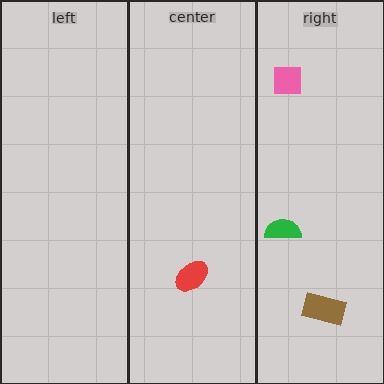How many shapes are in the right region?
3.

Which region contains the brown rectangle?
The right region.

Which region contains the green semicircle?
The right region.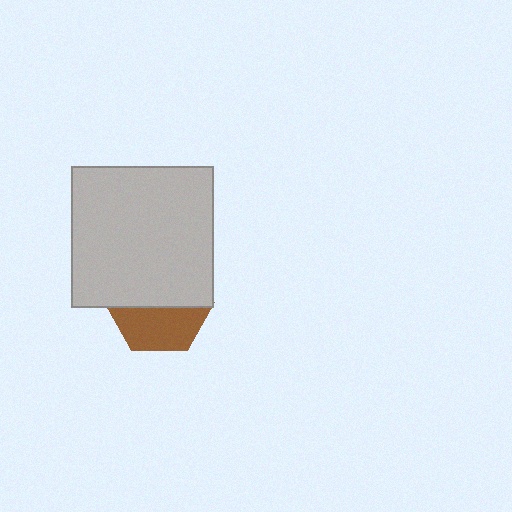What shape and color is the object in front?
The object in front is a light gray square.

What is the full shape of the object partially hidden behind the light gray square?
The partially hidden object is a brown hexagon.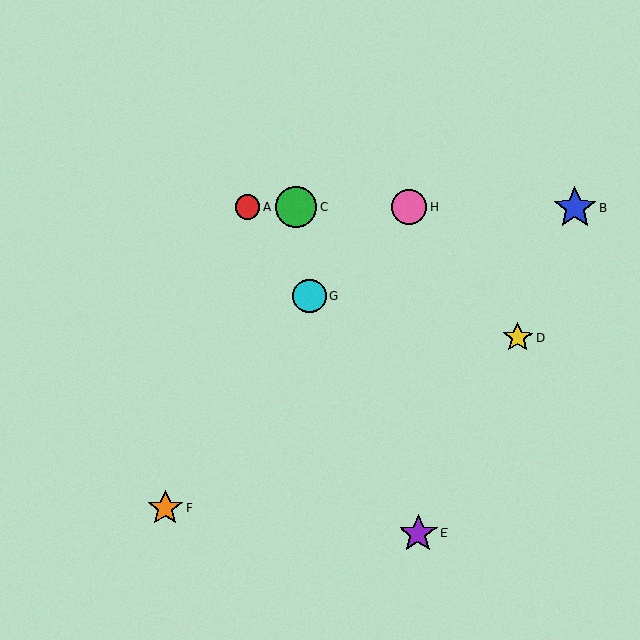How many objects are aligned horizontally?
4 objects (A, B, C, H) are aligned horizontally.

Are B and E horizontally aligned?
No, B is at y≈207 and E is at y≈534.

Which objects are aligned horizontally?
Objects A, B, C, H are aligned horizontally.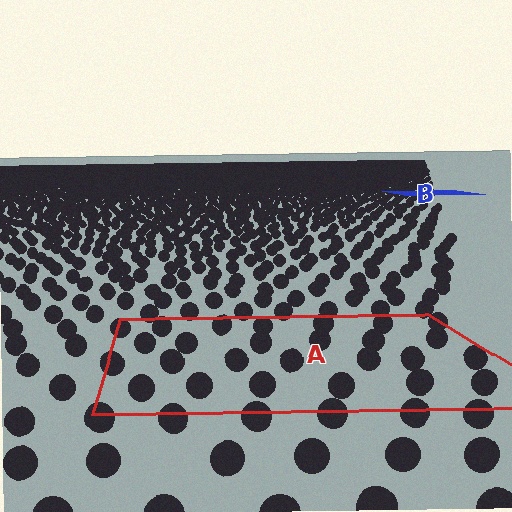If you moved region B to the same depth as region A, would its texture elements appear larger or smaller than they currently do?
They would appear larger. At a closer depth, the same texture elements are projected at a bigger on-screen size.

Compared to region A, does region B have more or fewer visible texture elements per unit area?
Region B has more texture elements per unit area — they are packed more densely because it is farther away.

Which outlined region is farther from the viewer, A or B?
Region B is farther from the viewer — the texture elements inside it appear smaller and more densely packed.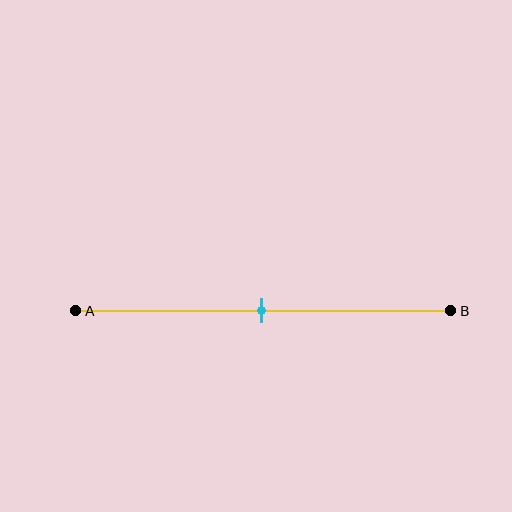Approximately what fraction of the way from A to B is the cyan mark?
The cyan mark is approximately 50% of the way from A to B.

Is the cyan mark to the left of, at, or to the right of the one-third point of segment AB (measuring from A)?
The cyan mark is to the right of the one-third point of segment AB.